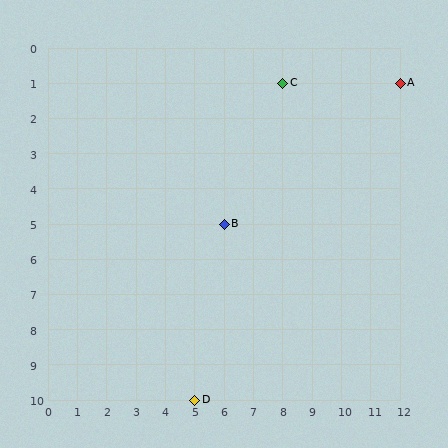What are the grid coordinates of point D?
Point D is at grid coordinates (5, 10).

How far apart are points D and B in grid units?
Points D and B are 1 column and 5 rows apart (about 5.1 grid units diagonally).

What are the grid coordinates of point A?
Point A is at grid coordinates (12, 1).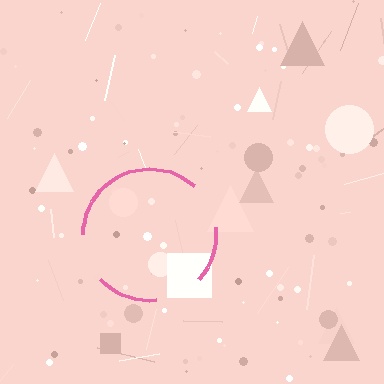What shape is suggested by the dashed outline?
The dashed outline suggests a circle.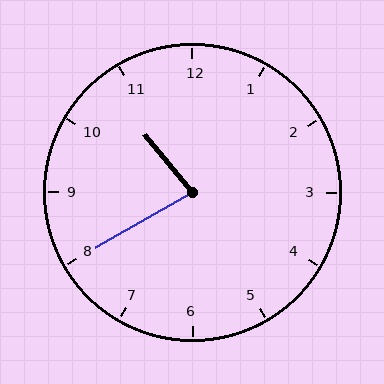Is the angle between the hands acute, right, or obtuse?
It is acute.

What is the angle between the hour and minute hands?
Approximately 80 degrees.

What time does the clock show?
10:40.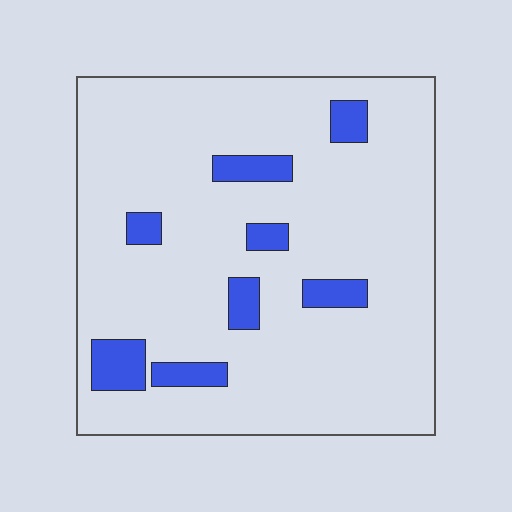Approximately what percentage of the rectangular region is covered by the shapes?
Approximately 10%.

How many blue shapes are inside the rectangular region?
8.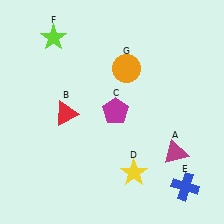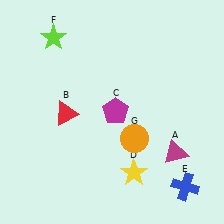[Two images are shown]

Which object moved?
The orange circle (G) moved down.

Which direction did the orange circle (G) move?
The orange circle (G) moved down.